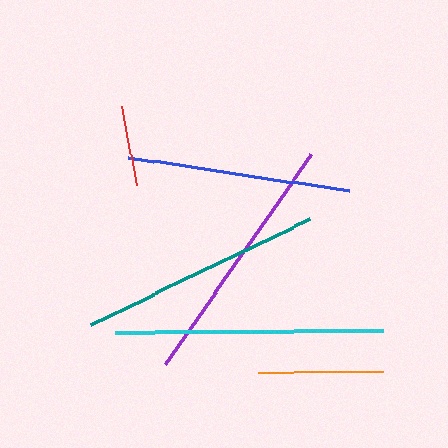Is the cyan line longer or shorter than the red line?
The cyan line is longer than the red line.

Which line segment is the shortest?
The red line is the shortest at approximately 80 pixels.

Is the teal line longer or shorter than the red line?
The teal line is longer than the red line.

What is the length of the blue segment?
The blue segment is approximately 223 pixels long.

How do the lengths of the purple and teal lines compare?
The purple and teal lines are approximately the same length.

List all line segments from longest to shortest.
From longest to shortest: cyan, purple, teal, blue, orange, red.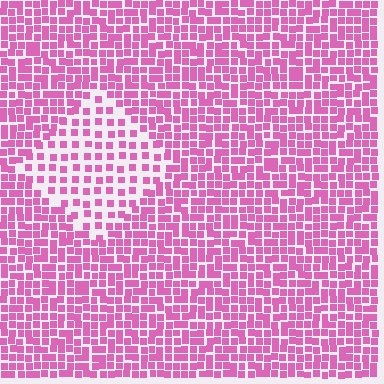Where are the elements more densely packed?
The elements are more densely packed outside the diamond boundary.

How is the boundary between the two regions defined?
The boundary is defined by a change in element density (approximately 2.0x ratio). All elements are the same color, size, and shape.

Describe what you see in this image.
The image contains small pink elements arranged at two different densities. A diamond-shaped region is visible where the elements are less densely packed than the surrounding area.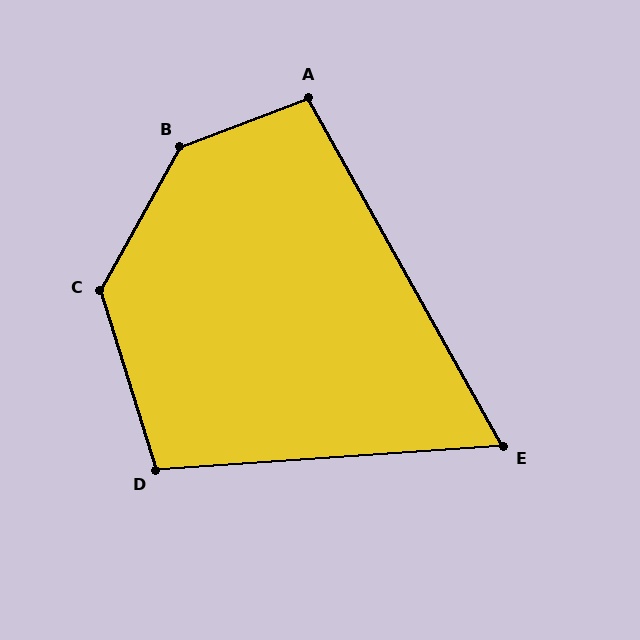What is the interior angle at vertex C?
Approximately 133 degrees (obtuse).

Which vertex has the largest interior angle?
B, at approximately 140 degrees.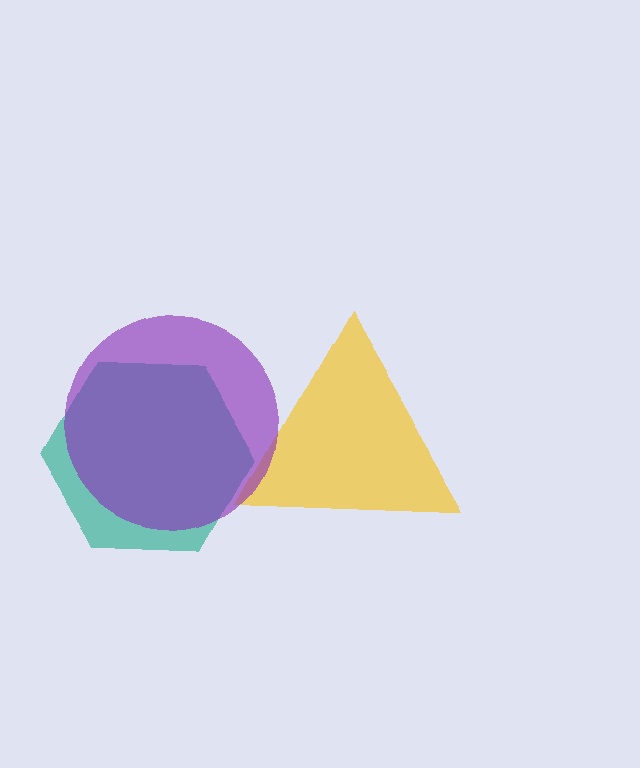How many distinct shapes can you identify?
There are 3 distinct shapes: a yellow triangle, a teal hexagon, a purple circle.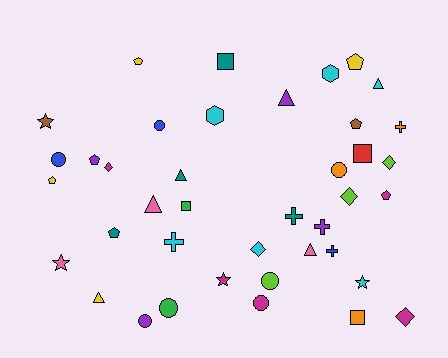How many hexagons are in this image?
There are 2 hexagons.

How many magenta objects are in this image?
There are 5 magenta objects.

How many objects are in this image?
There are 40 objects.